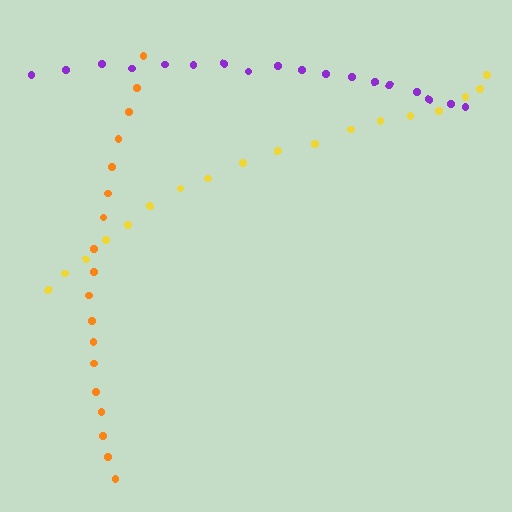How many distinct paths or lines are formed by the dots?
There are 3 distinct paths.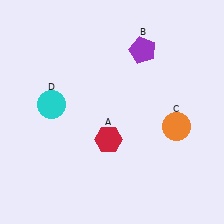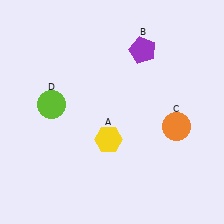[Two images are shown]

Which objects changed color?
A changed from red to yellow. D changed from cyan to lime.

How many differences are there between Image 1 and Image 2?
There are 2 differences between the two images.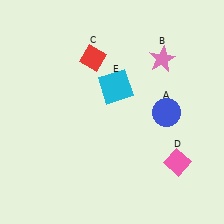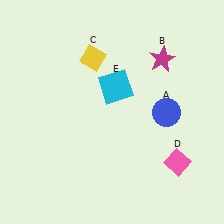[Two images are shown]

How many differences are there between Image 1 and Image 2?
There are 2 differences between the two images.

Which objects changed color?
B changed from pink to magenta. C changed from red to yellow.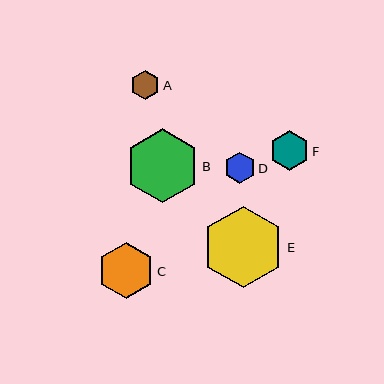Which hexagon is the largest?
Hexagon E is the largest with a size of approximately 82 pixels.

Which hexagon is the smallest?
Hexagon A is the smallest with a size of approximately 29 pixels.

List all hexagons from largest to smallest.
From largest to smallest: E, B, C, F, D, A.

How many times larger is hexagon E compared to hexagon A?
Hexagon E is approximately 2.8 times the size of hexagon A.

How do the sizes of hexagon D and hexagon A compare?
Hexagon D and hexagon A are approximately the same size.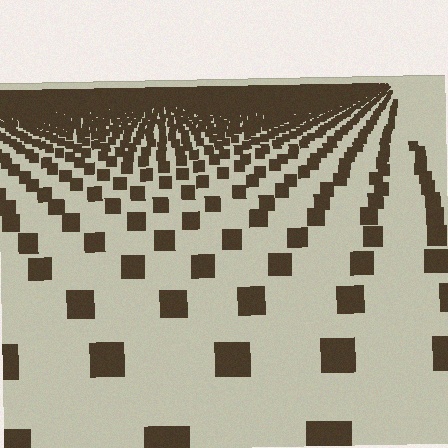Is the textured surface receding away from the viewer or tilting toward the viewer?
The surface is receding away from the viewer. Texture elements get smaller and denser toward the top.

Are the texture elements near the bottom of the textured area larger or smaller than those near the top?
Larger. Near the bottom, elements are closer to the viewer and appear at a bigger on-screen size.